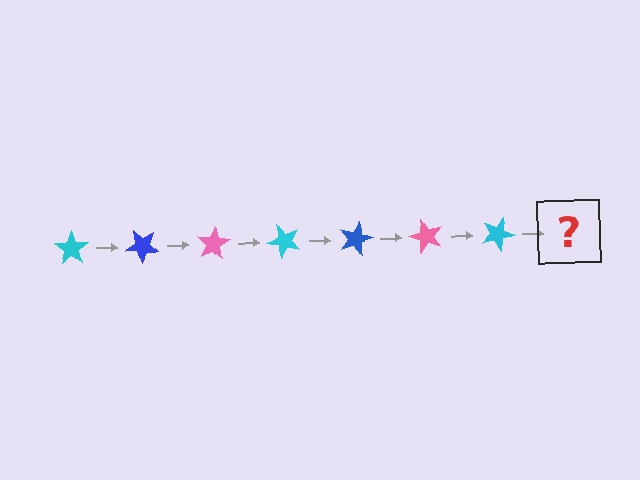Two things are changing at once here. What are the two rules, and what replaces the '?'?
The two rules are that it rotates 40 degrees each step and the color cycles through cyan, blue, and pink. The '?' should be a blue star, rotated 280 degrees from the start.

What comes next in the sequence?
The next element should be a blue star, rotated 280 degrees from the start.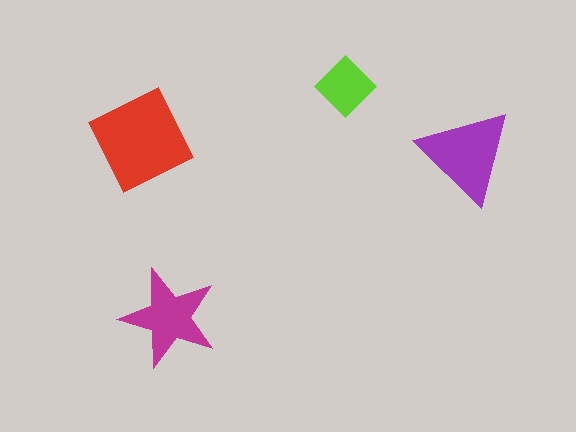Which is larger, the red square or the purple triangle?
The red square.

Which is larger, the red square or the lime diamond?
The red square.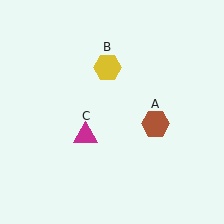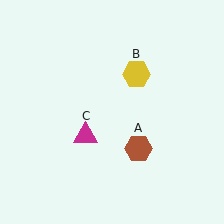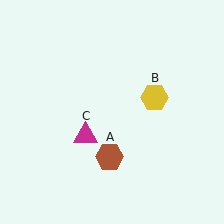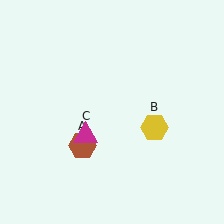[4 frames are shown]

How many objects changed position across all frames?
2 objects changed position: brown hexagon (object A), yellow hexagon (object B).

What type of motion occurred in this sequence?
The brown hexagon (object A), yellow hexagon (object B) rotated clockwise around the center of the scene.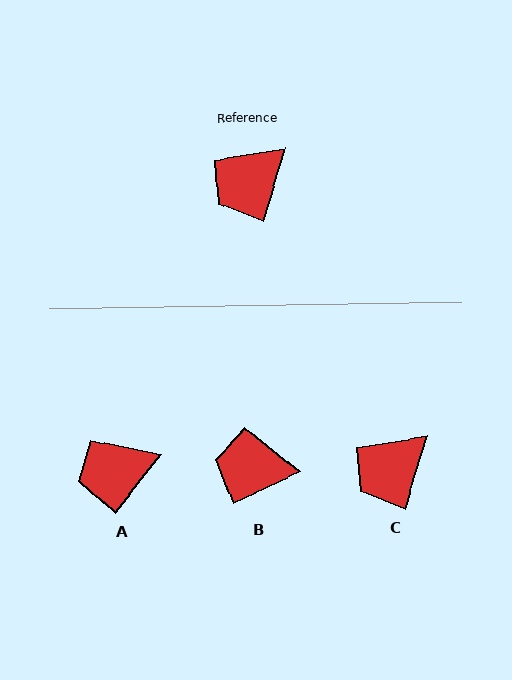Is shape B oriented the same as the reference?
No, it is off by about 48 degrees.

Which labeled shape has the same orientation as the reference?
C.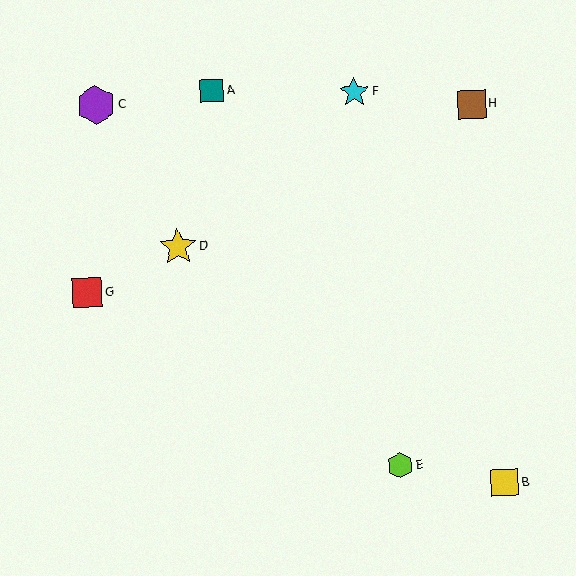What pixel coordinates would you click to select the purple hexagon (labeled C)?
Click at (96, 105) to select the purple hexagon C.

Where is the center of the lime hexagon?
The center of the lime hexagon is at (400, 465).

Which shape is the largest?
The purple hexagon (labeled C) is the largest.